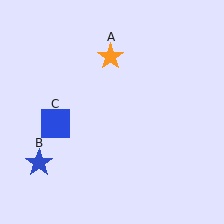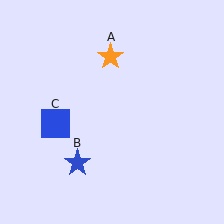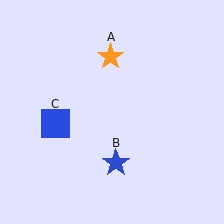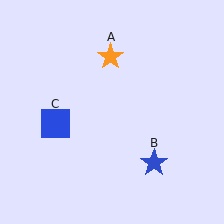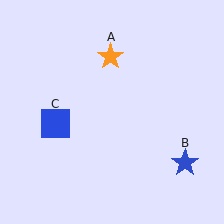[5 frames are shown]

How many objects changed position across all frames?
1 object changed position: blue star (object B).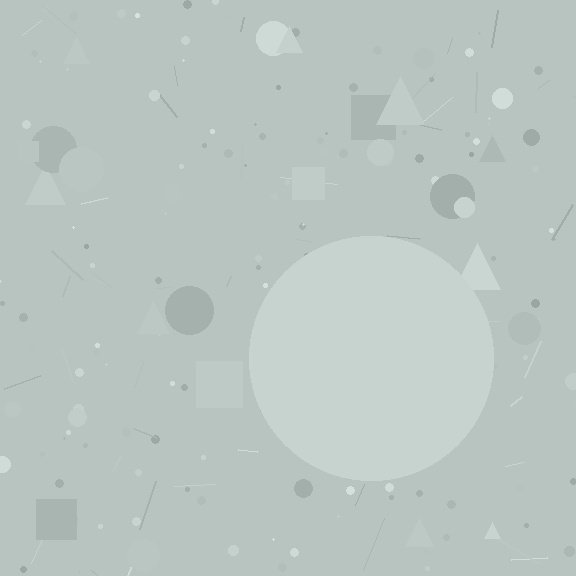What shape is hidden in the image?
A circle is hidden in the image.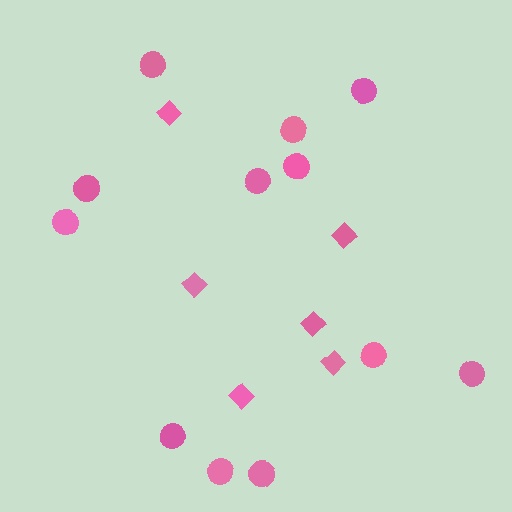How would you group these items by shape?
There are 2 groups: one group of circles (12) and one group of diamonds (6).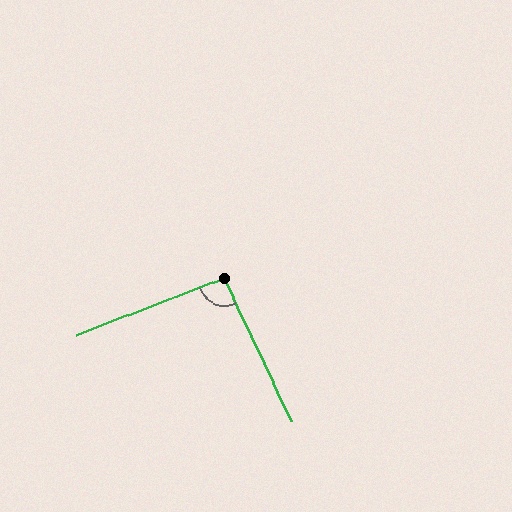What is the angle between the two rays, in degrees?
Approximately 94 degrees.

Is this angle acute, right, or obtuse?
It is approximately a right angle.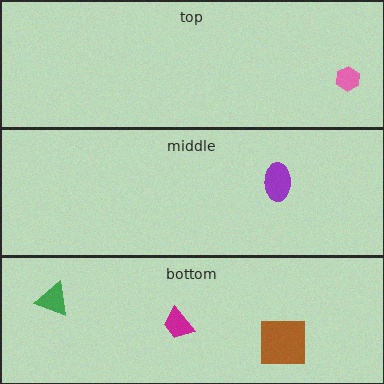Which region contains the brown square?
The bottom region.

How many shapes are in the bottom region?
3.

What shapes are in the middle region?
The purple ellipse.